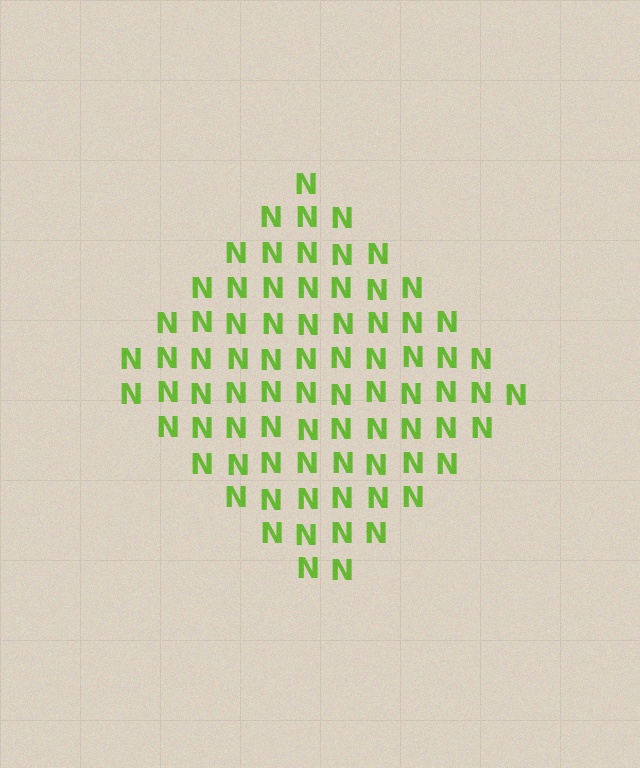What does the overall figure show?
The overall figure shows a diamond.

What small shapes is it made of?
It is made of small letter N's.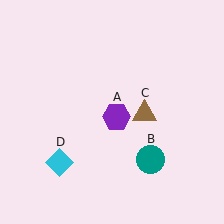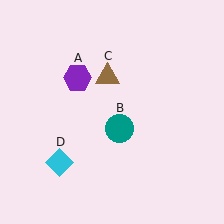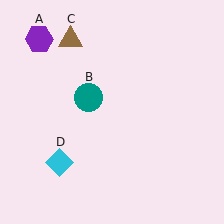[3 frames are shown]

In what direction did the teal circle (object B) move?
The teal circle (object B) moved up and to the left.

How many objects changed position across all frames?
3 objects changed position: purple hexagon (object A), teal circle (object B), brown triangle (object C).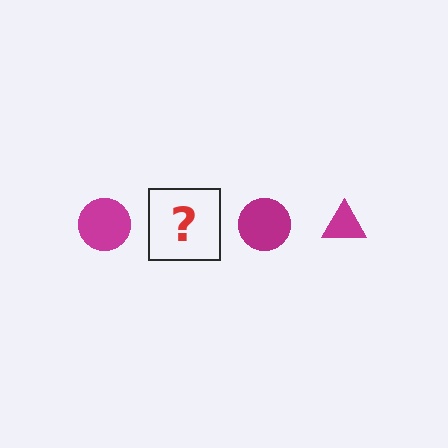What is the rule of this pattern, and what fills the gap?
The rule is that the pattern cycles through circle, triangle shapes in magenta. The gap should be filled with a magenta triangle.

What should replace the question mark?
The question mark should be replaced with a magenta triangle.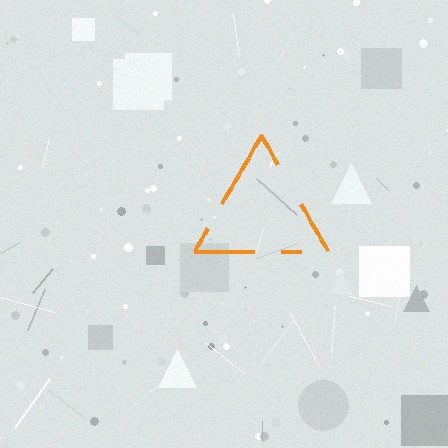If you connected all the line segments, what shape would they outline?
They would outline a triangle.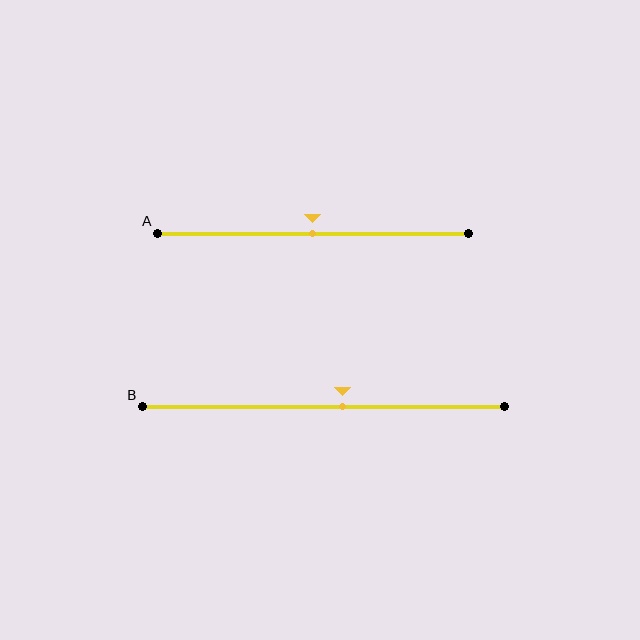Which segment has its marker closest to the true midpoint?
Segment A has its marker closest to the true midpoint.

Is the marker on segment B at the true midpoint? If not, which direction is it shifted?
No, the marker on segment B is shifted to the right by about 5% of the segment length.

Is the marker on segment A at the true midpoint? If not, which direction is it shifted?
Yes, the marker on segment A is at the true midpoint.